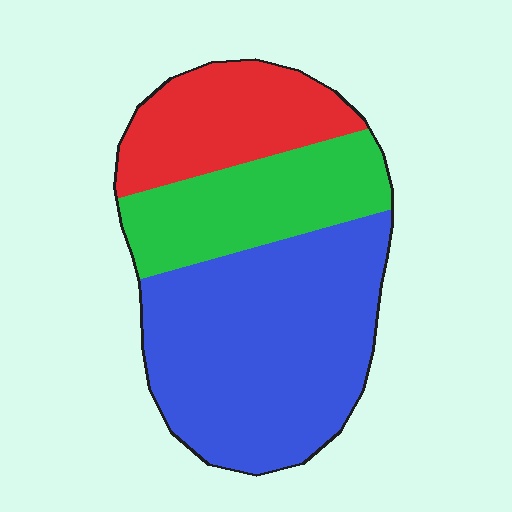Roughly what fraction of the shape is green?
Green takes up about one quarter (1/4) of the shape.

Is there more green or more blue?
Blue.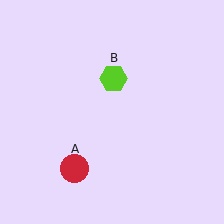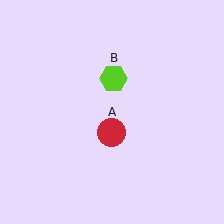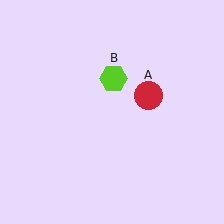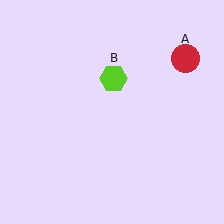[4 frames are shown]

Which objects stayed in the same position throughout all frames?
Lime hexagon (object B) remained stationary.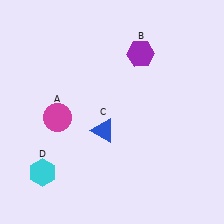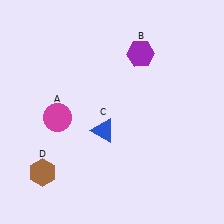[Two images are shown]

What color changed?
The hexagon (D) changed from cyan in Image 1 to brown in Image 2.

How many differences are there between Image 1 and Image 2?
There is 1 difference between the two images.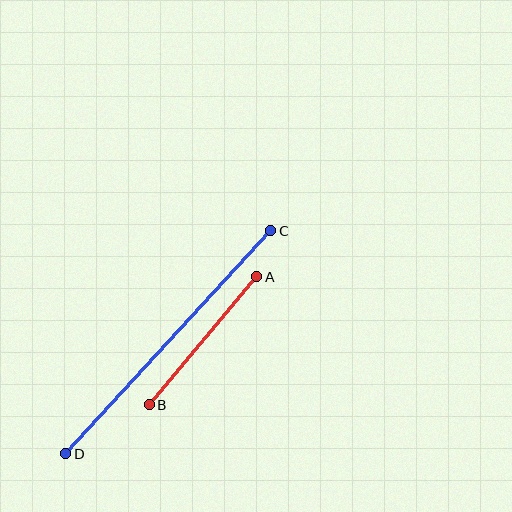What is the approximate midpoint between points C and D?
The midpoint is at approximately (168, 342) pixels.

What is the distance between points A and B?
The distance is approximately 167 pixels.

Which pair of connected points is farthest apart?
Points C and D are farthest apart.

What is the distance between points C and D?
The distance is approximately 303 pixels.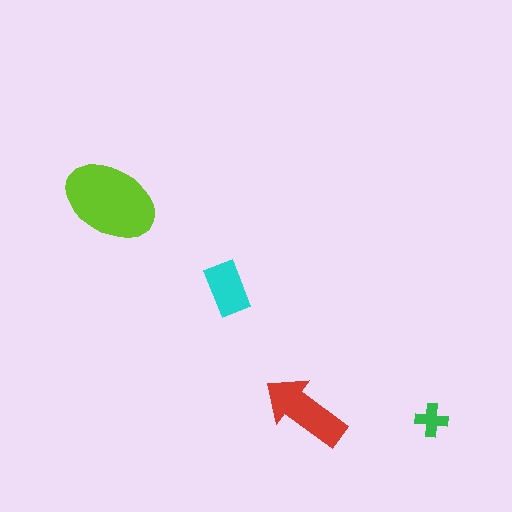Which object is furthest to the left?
The lime ellipse is leftmost.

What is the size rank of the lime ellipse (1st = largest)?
1st.